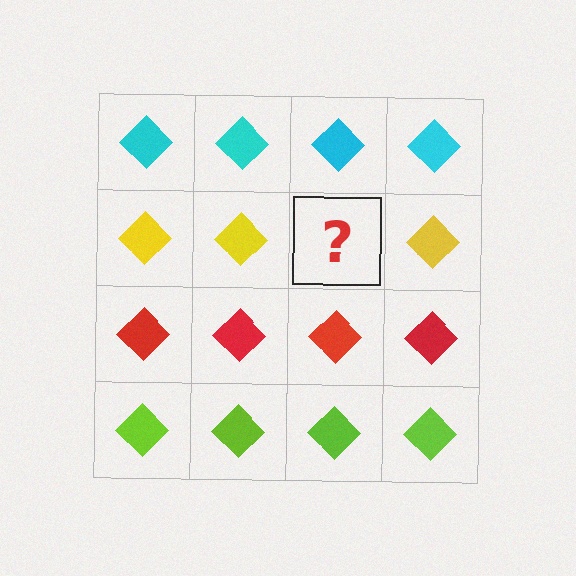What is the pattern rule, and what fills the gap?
The rule is that each row has a consistent color. The gap should be filled with a yellow diamond.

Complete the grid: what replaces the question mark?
The question mark should be replaced with a yellow diamond.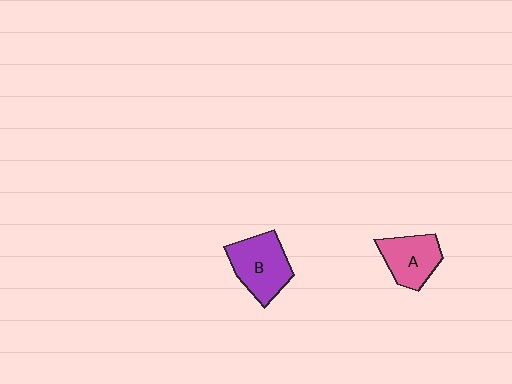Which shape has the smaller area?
Shape A (pink).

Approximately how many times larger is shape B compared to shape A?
Approximately 1.2 times.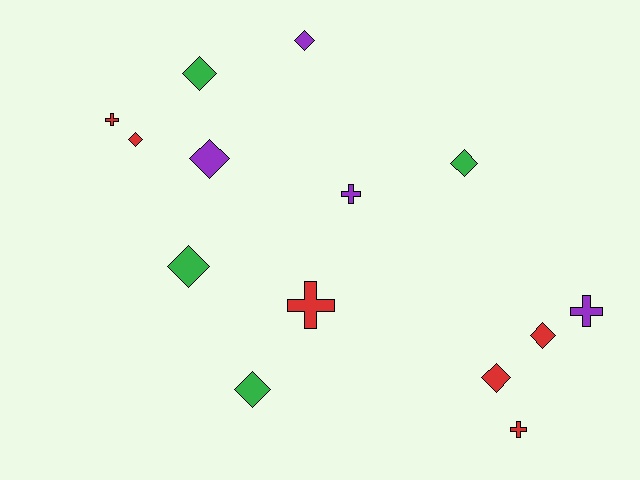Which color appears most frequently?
Red, with 6 objects.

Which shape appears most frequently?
Diamond, with 9 objects.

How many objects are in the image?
There are 14 objects.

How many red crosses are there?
There are 3 red crosses.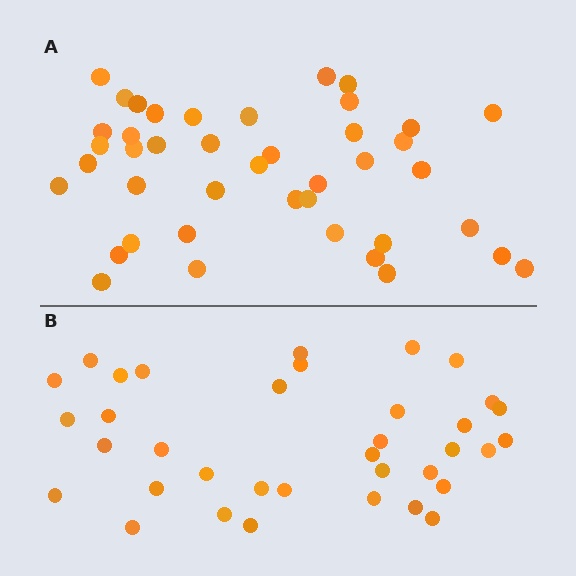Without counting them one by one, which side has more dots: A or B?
Region A (the top region) has more dots.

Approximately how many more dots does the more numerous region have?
Region A has about 6 more dots than region B.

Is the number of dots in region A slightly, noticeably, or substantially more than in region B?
Region A has only slightly more — the two regions are fairly close. The ratio is roughly 1.2 to 1.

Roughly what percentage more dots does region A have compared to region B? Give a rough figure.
About 15% more.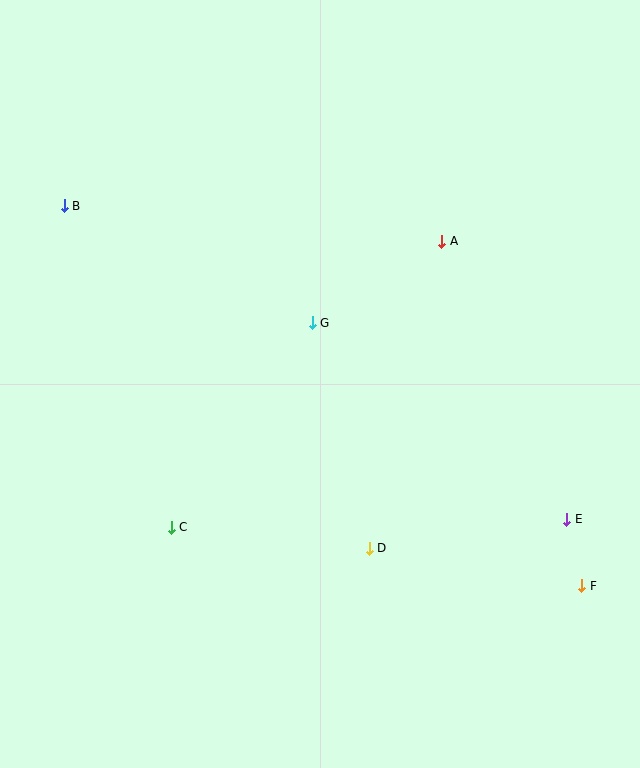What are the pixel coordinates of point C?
Point C is at (171, 527).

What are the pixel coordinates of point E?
Point E is at (567, 519).